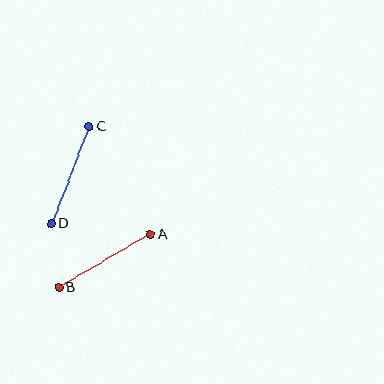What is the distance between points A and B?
The distance is approximately 106 pixels.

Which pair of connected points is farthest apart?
Points A and B are farthest apart.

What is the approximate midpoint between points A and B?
The midpoint is at approximately (104, 261) pixels.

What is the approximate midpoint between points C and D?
The midpoint is at approximately (70, 175) pixels.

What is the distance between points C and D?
The distance is approximately 104 pixels.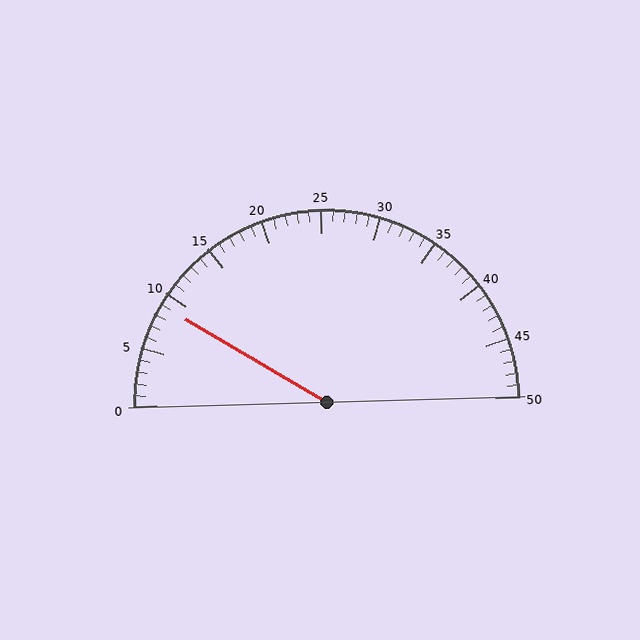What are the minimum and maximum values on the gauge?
The gauge ranges from 0 to 50.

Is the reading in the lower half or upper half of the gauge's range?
The reading is in the lower half of the range (0 to 50).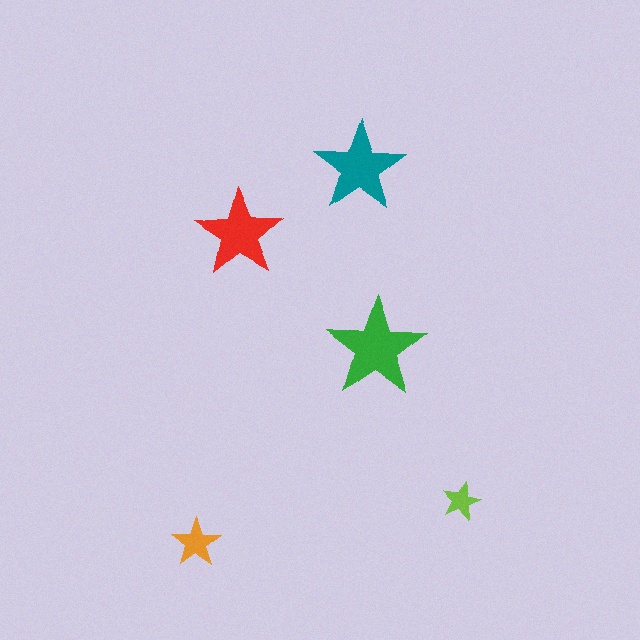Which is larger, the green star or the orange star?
The green one.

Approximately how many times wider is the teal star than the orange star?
About 2 times wider.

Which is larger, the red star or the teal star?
The teal one.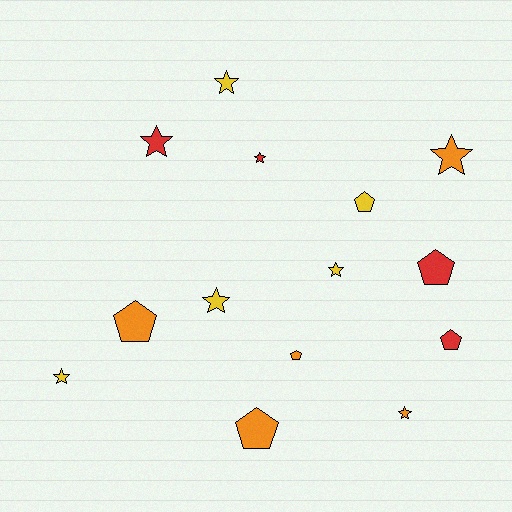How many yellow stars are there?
There are 4 yellow stars.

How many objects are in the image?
There are 14 objects.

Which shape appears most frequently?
Star, with 8 objects.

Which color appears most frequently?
Orange, with 5 objects.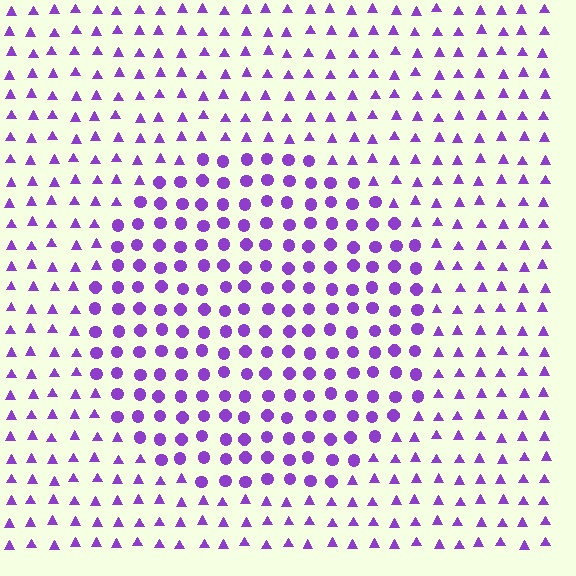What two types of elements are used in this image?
The image uses circles inside the circle region and triangles outside it.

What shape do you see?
I see a circle.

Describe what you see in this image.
The image is filled with small purple elements arranged in a uniform grid. A circle-shaped region contains circles, while the surrounding area contains triangles. The boundary is defined purely by the change in element shape.